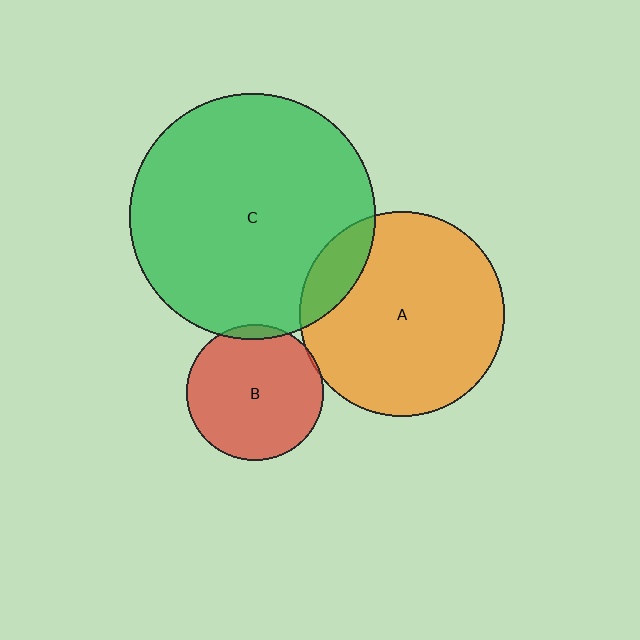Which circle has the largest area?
Circle C (green).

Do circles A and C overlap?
Yes.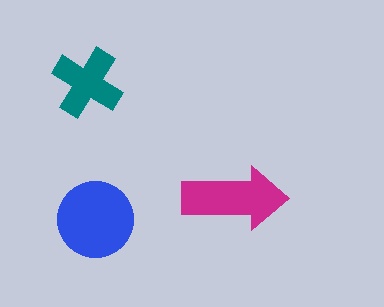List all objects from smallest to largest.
The teal cross, the magenta arrow, the blue circle.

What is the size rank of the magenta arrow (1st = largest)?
2nd.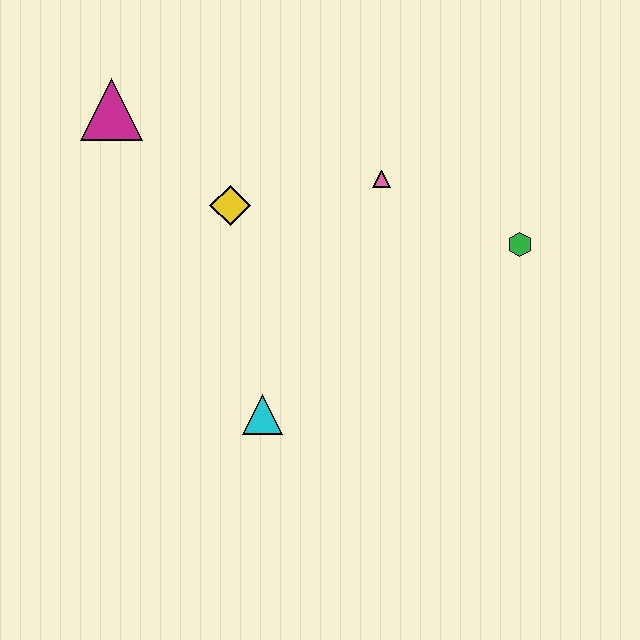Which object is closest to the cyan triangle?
The yellow diamond is closest to the cyan triangle.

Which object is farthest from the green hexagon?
The magenta triangle is farthest from the green hexagon.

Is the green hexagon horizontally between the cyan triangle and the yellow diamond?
No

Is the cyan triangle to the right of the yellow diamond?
Yes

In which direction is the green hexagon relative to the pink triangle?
The green hexagon is to the right of the pink triangle.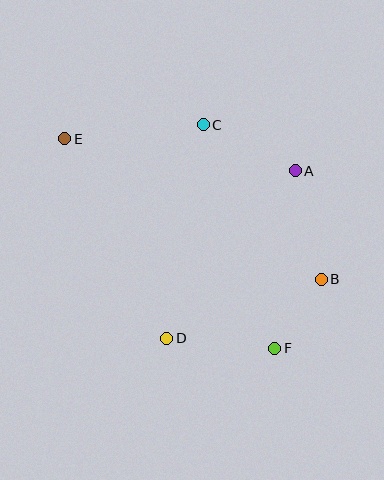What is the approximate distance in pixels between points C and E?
The distance between C and E is approximately 139 pixels.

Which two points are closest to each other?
Points B and F are closest to each other.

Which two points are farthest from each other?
Points E and F are farthest from each other.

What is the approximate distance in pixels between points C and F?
The distance between C and F is approximately 234 pixels.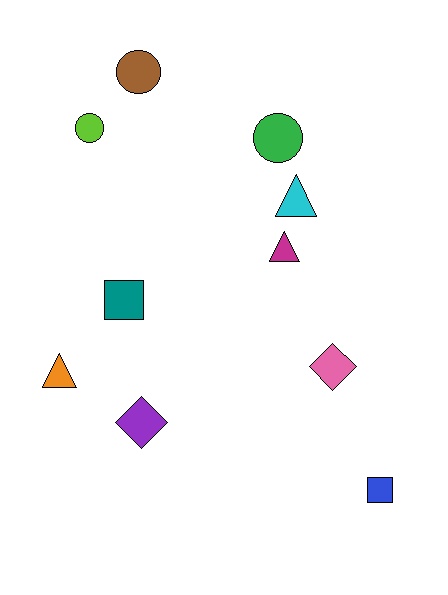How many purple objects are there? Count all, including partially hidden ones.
There is 1 purple object.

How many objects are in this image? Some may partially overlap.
There are 10 objects.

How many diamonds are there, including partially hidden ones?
There are 2 diamonds.